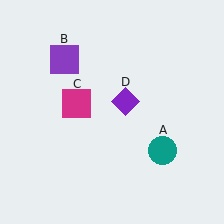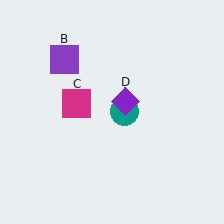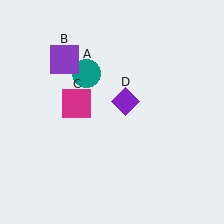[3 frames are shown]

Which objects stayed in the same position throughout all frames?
Purple square (object B) and magenta square (object C) and purple diamond (object D) remained stationary.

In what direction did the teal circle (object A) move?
The teal circle (object A) moved up and to the left.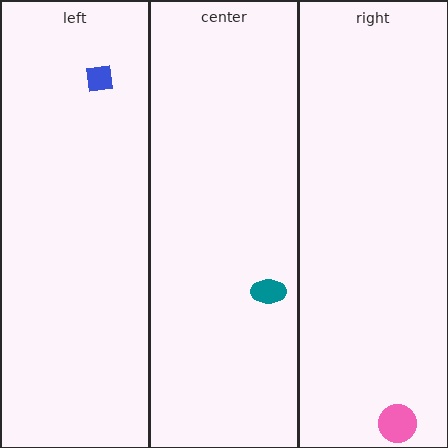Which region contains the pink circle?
The right region.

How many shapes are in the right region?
1.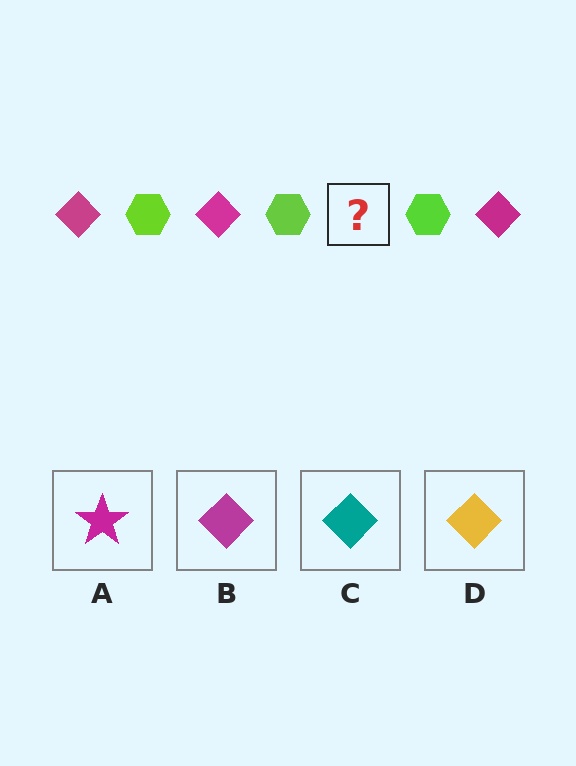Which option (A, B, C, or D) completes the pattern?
B.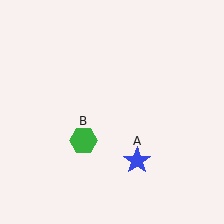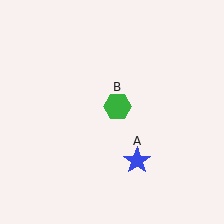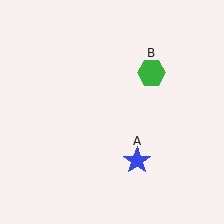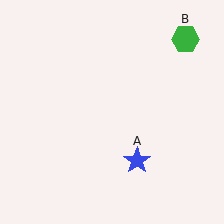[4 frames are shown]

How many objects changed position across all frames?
1 object changed position: green hexagon (object B).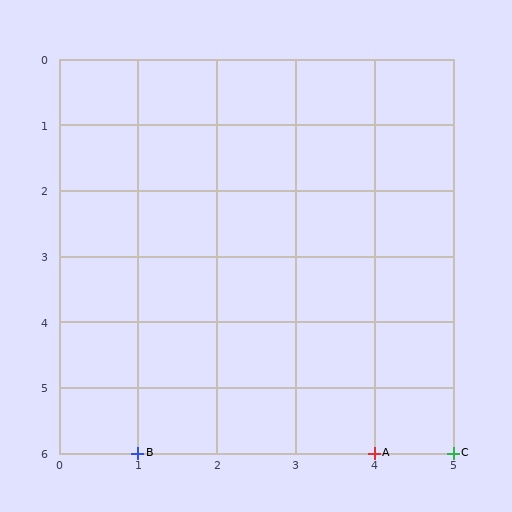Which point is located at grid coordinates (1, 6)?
Point B is at (1, 6).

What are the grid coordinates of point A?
Point A is at grid coordinates (4, 6).